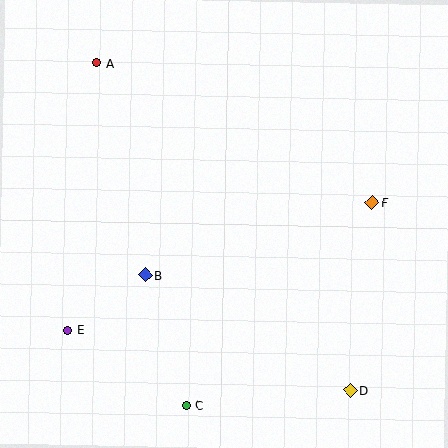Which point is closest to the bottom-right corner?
Point D is closest to the bottom-right corner.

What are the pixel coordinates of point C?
Point C is at (187, 405).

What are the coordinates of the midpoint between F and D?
The midpoint between F and D is at (361, 297).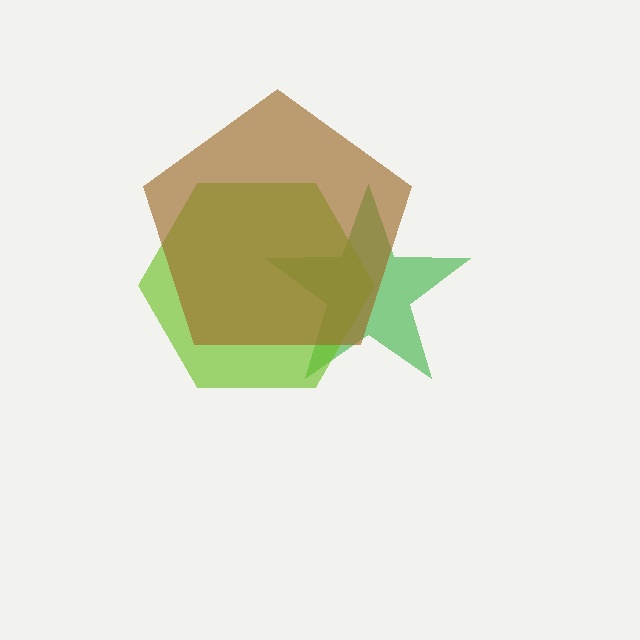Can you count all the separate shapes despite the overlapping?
Yes, there are 3 separate shapes.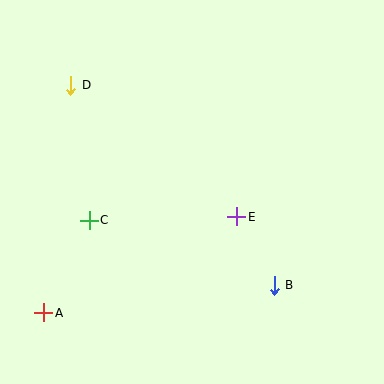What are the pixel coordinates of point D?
Point D is at (71, 85).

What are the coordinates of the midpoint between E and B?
The midpoint between E and B is at (256, 251).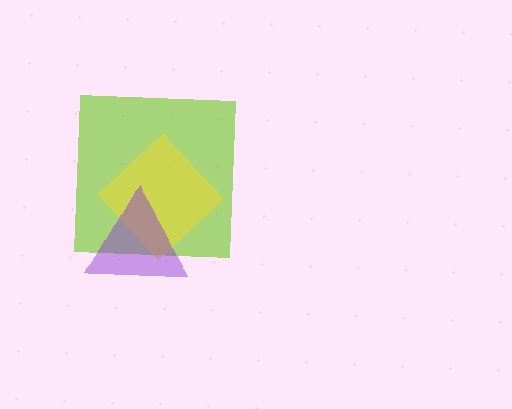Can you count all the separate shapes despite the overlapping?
Yes, there are 3 separate shapes.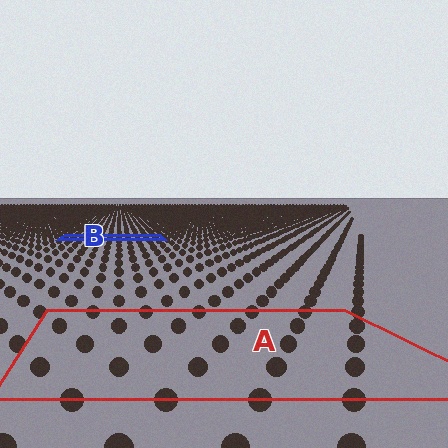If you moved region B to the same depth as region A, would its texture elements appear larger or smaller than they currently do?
They would appear larger. At a closer depth, the same texture elements are projected at a bigger on-screen size.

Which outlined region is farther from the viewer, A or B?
Region B is farther from the viewer — the texture elements inside it appear smaller and more densely packed.